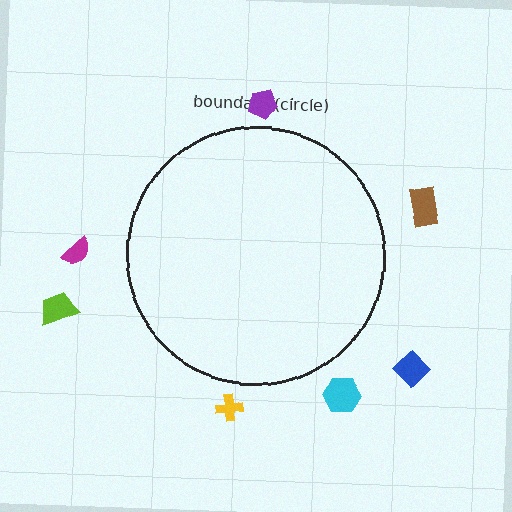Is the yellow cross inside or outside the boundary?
Outside.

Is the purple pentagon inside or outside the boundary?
Outside.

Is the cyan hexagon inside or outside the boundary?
Outside.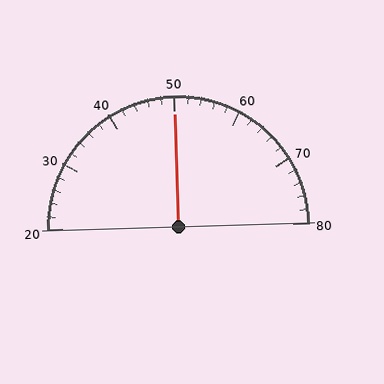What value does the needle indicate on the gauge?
The needle indicates approximately 50.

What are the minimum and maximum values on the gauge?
The gauge ranges from 20 to 80.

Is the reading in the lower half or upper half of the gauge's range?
The reading is in the upper half of the range (20 to 80).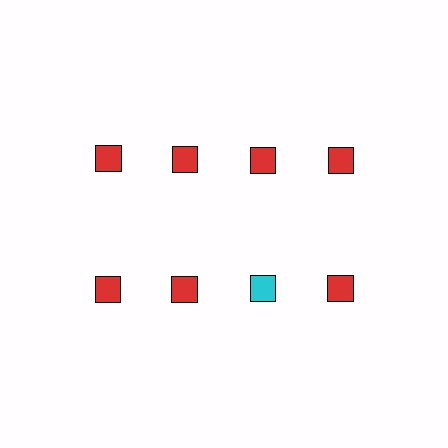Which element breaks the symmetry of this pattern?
The cyan square in the second row, center column breaks the symmetry. All other shapes are red squares.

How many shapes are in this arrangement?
There are 8 shapes arranged in a grid pattern.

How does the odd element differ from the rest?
It has a different color: cyan instead of red.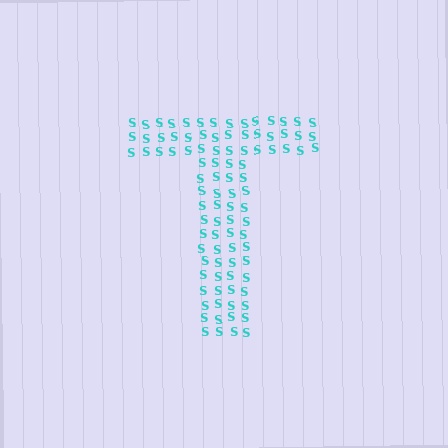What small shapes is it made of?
It is made of small letter S's.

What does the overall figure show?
The overall figure shows the letter T.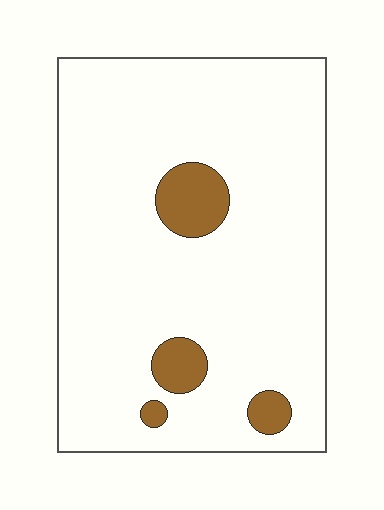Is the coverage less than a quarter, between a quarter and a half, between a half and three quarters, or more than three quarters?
Less than a quarter.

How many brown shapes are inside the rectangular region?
4.